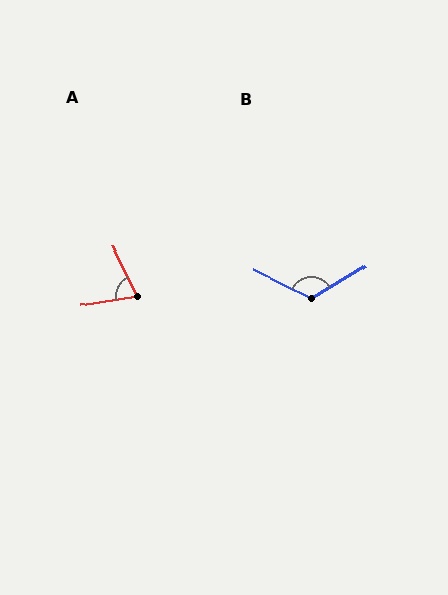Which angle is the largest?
B, at approximately 123 degrees.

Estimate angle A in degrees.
Approximately 72 degrees.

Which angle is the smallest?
A, at approximately 72 degrees.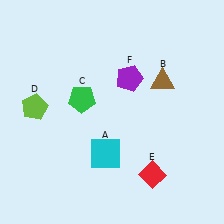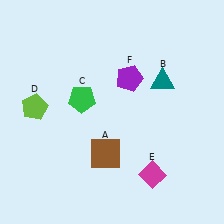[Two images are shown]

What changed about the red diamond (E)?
In Image 1, E is red. In Image 2, it changed to magenta.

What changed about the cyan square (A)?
In Image 1, A is cyan. In Image 2, it changed to brown.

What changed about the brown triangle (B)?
In Image 1, B is brown. In Image 2, it changed to teal.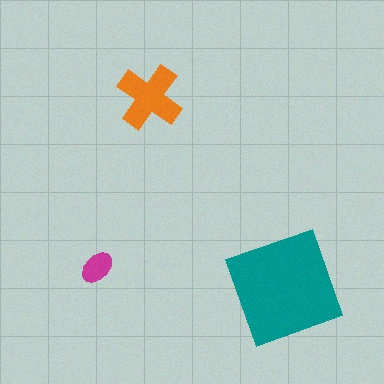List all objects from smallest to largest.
The magenta ellipse, the orange cross, the teal diamond.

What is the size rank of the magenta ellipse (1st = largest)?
3rd.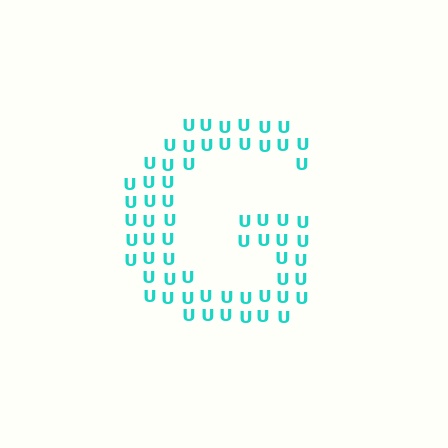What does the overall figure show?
The overall figure shows the letter G.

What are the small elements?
The small elements are letter U's.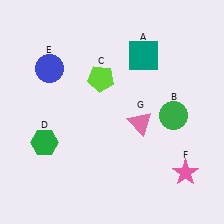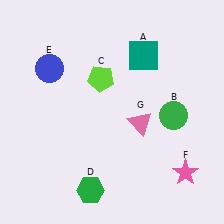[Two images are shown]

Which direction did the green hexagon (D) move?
The green hexagon (D) moved down.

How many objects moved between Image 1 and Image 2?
1 object moved between the two images.